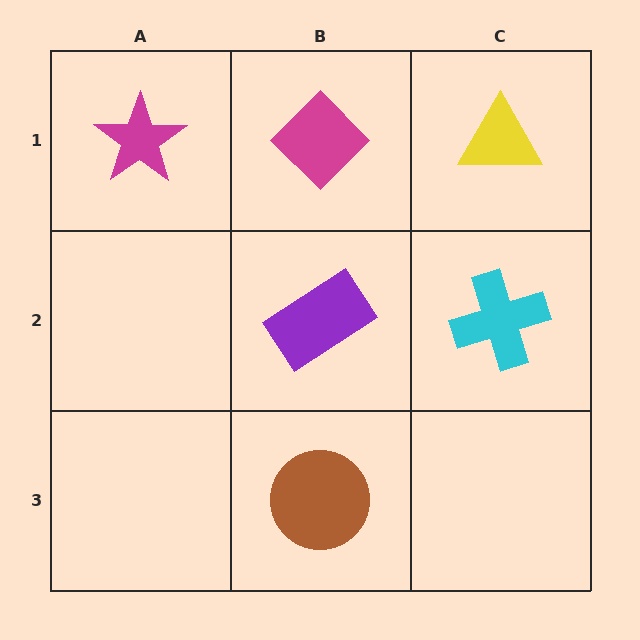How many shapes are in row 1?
3 shapes.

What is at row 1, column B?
A magenta diamond.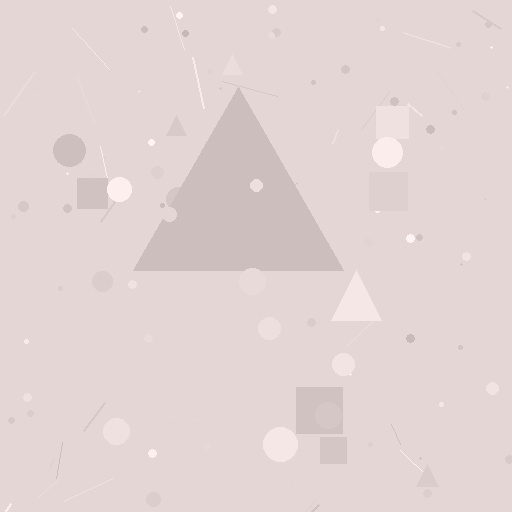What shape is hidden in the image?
A triangle is hidden in the image.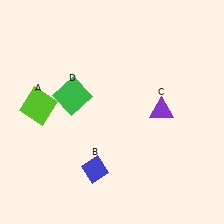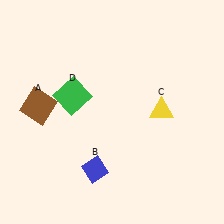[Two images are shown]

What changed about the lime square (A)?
In Image 1, A is lime. In Image 2, it changed to brown.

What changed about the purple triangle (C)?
In Image 1, C is purple. In Image 2, it changed to yellow.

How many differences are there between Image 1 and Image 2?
There are 2 differences between the two images.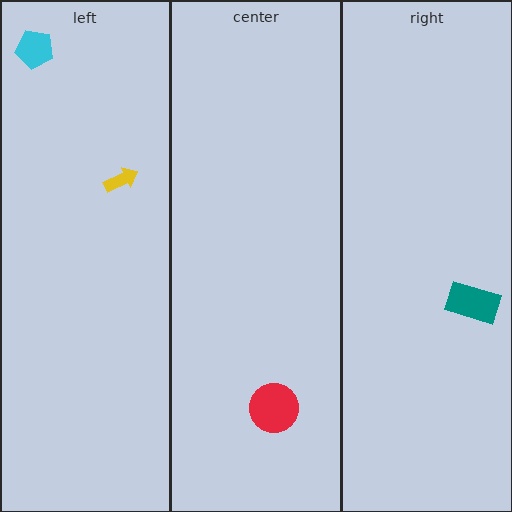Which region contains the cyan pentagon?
The left region.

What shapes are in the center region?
The red circle.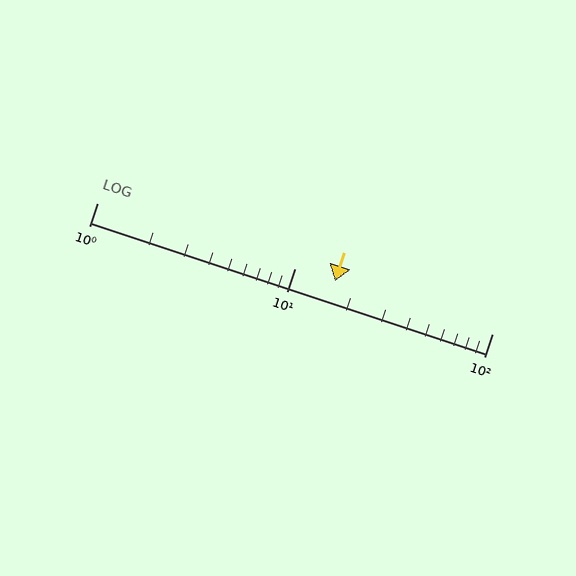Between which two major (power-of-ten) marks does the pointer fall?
The pointer is between 10 and 100.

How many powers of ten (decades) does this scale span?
The scale spans 2 decades, from 1 to 100.